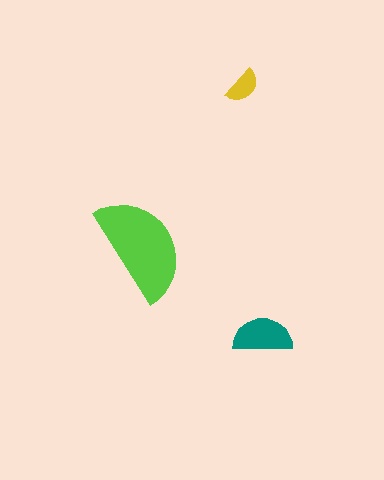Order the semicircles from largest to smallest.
the lime one, the teal one, the yellow one.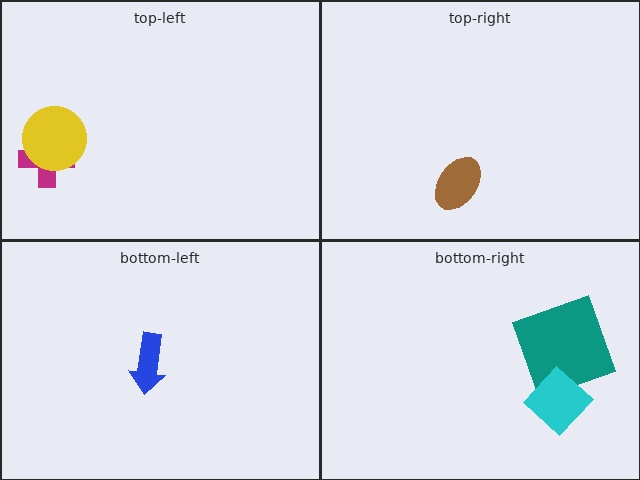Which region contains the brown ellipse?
The top-right region.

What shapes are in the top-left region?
The magenta cross, the yellow circle.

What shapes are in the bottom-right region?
The teal square, the cyan diamond.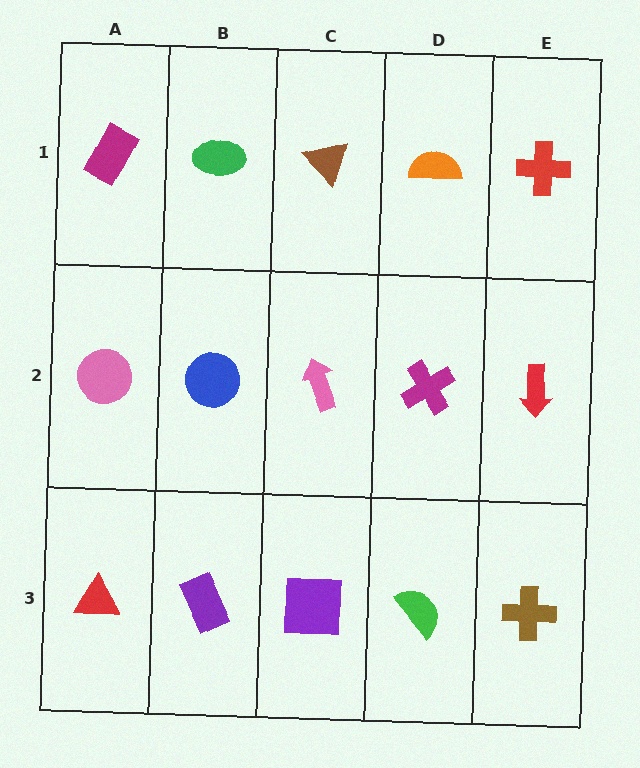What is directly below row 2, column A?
A red triangle.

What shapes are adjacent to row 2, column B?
A green ellipse (row 1, column B), a purple rectangle (row 3, column B), a pink circle (row 2, column A), a pink arrow (row 2, column C).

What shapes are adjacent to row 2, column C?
A brown triangle (row 1, column C), a purple square (row 3, column C), a blue circle (row 2, column B), a magenta cross (row 2, column D).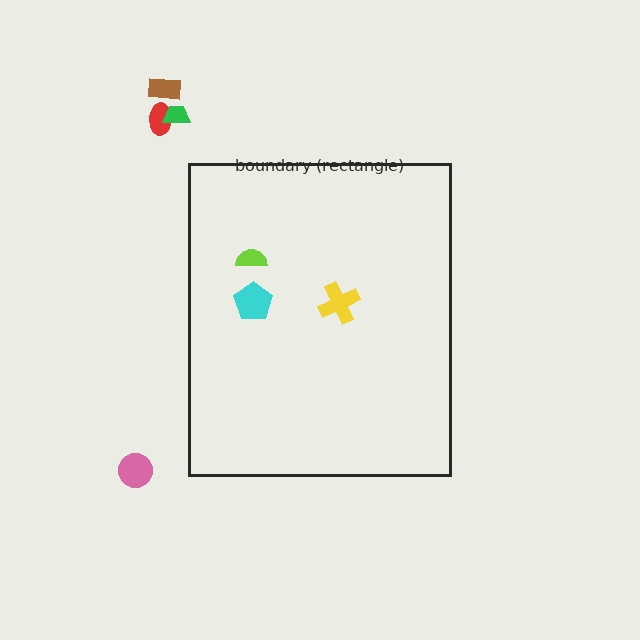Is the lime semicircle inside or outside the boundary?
Inside.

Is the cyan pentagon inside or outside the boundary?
Inside.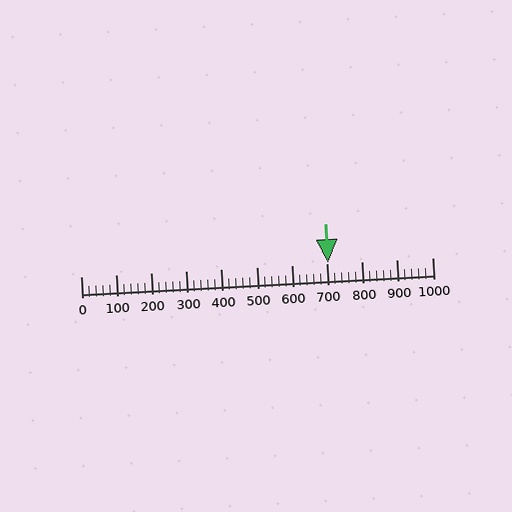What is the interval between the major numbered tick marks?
The major tick marks are spaced 100 units apart.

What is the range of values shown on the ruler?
The ruler shows values from 0 to 1000.